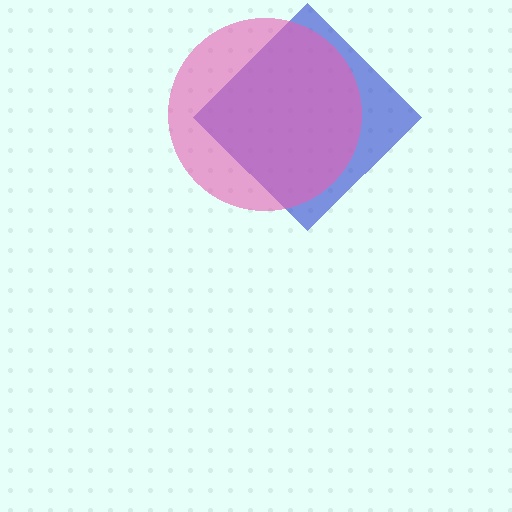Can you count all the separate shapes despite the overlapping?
Yes, there are 2 separate shapes.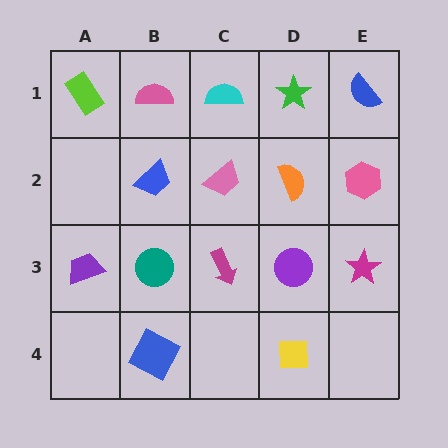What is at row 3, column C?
A magenta arrow.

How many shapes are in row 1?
5 shapes.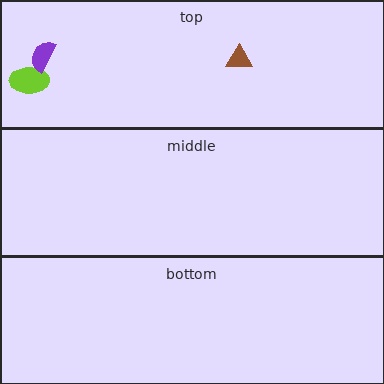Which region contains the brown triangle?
The top region.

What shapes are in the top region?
The lime ellipse, the brown triangle, the purple semicircle.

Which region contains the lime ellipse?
The top region.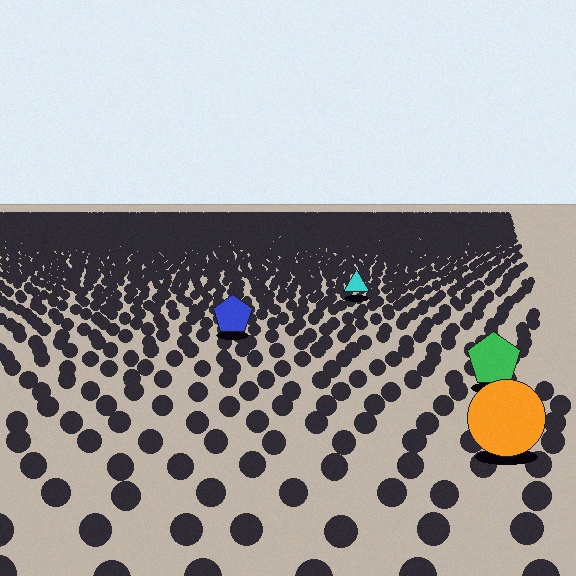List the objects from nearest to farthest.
From nearest to farthest: the orange circle, the green pentagon, the blue pentagon, the cyan triangle.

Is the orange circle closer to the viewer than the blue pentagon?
Yes. The orange circle is closer — you can tell from the texture gradient: the ground texture is coarser near it.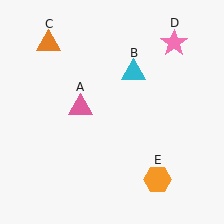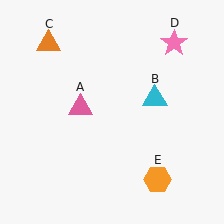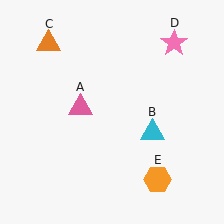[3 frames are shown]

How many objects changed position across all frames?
1 object changed position: cyan triangle (object B).